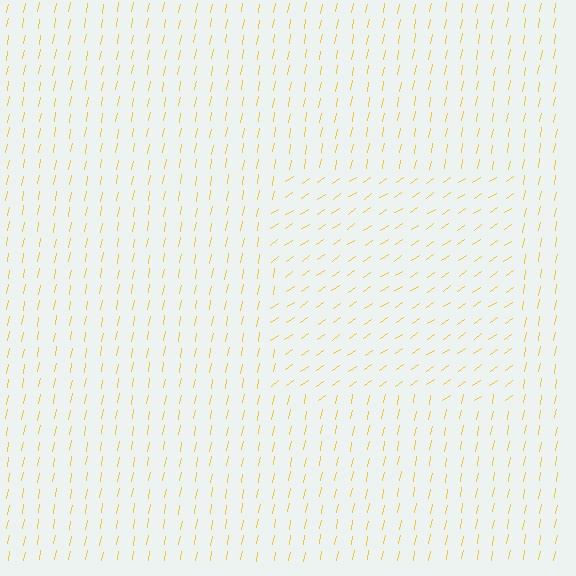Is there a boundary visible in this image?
Yes, there is a texture boundary formed by a change in line orientation.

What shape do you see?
I see a rectangle.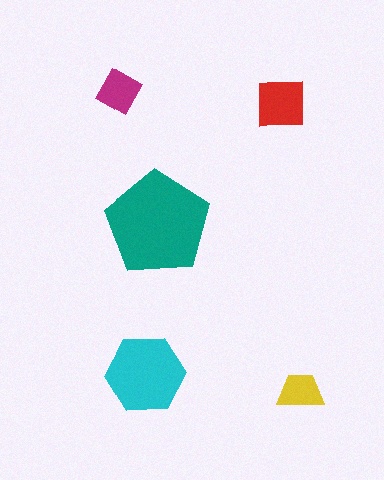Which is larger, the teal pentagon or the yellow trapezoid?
The teal pentagon.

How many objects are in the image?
There are 5 objects in the image.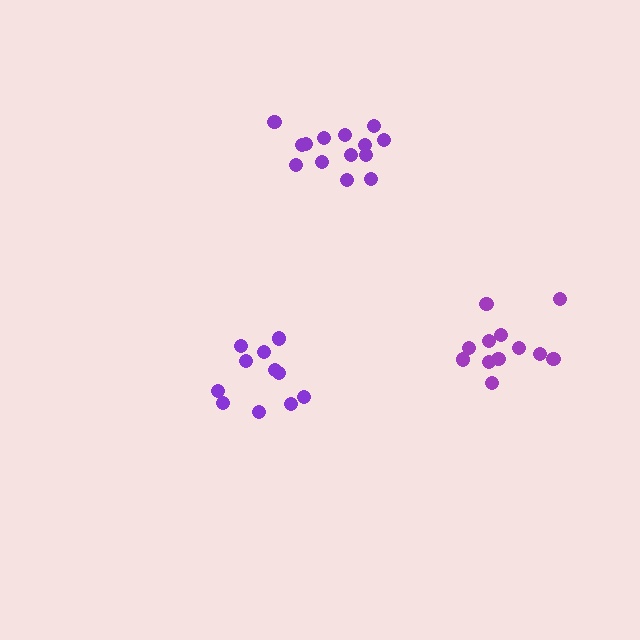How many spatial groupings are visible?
There are 3 spatial groupings.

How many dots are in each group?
Group 1: 12 dots, Group 2: 11 dots, Group 3: 14 dots (37 total).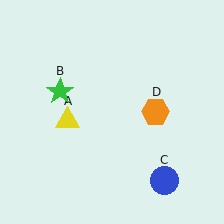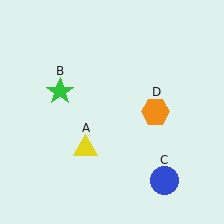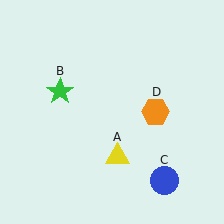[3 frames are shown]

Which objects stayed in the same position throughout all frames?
Green star (object B) and blue circle (object C) and orange hexagon (object D) remained stationary.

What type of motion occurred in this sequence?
The yellow triangle (object A) rotated counterclockwise around the center of the scene.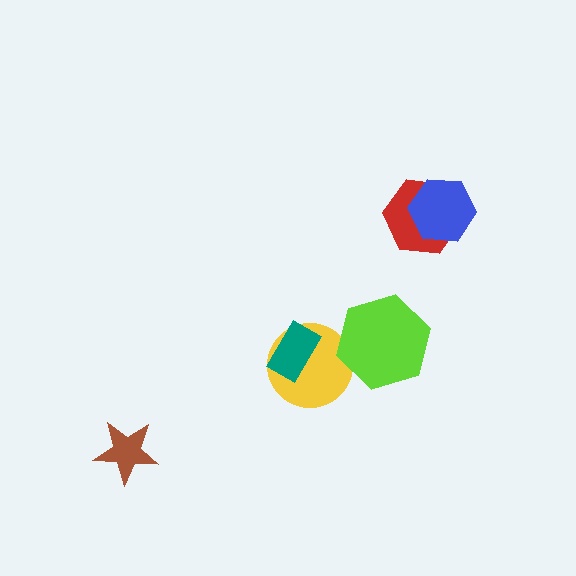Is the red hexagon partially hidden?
Yes, it is partially covered by another shape.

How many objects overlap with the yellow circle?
2 objects overlap with the yellow circle.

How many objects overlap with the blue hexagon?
1 object overlaps with the blue hexagon.